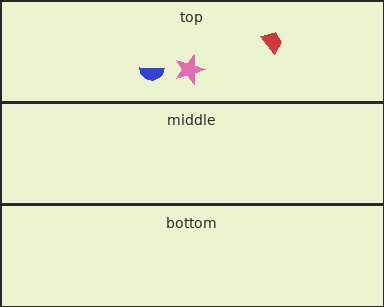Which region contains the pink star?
The top region.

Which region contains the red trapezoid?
The top region.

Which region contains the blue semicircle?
The top region.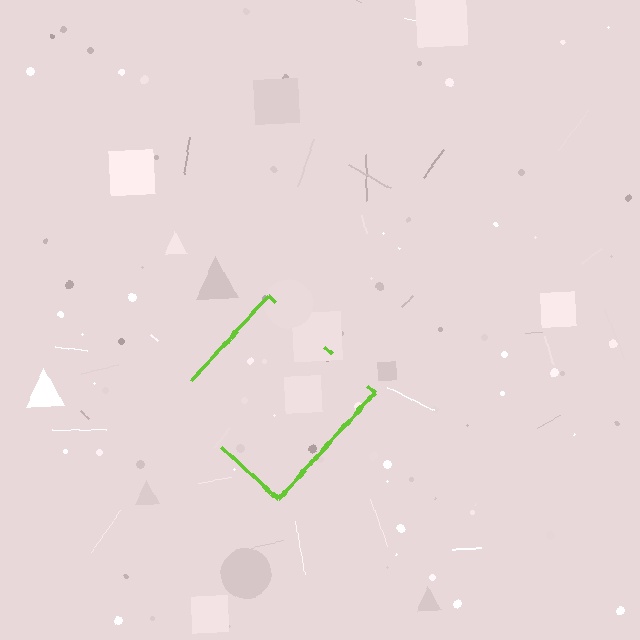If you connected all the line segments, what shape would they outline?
They would outline a diamond.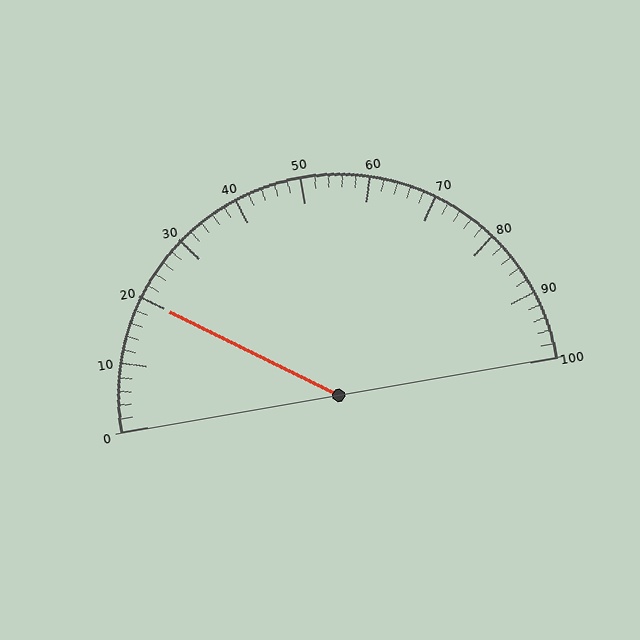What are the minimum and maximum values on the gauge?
The gauge ranges from 0 to 100.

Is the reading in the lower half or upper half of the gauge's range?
The reading is in the lower half of the range (0 to 100).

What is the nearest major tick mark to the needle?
The nearest major tick mark is 20.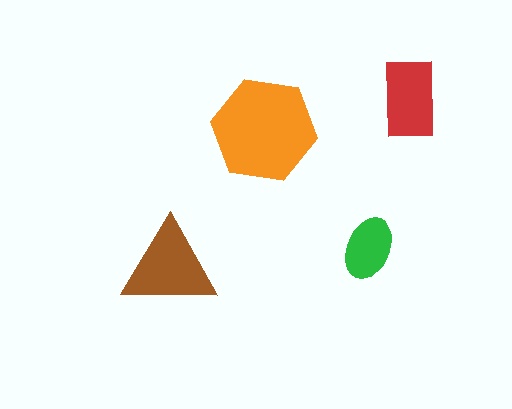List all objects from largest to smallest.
The orange hexagon, the brown triangle, the red rectangle, the green ellipse.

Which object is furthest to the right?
The red rectangle is rightmost.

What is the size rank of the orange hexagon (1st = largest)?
1st.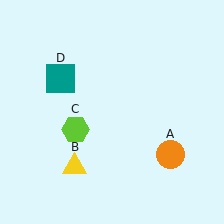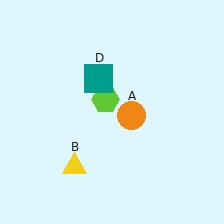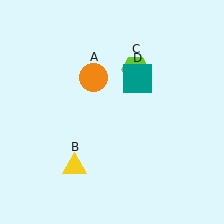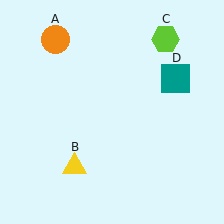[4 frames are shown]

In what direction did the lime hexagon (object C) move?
The lime hexagon (object C) moved up and to the right.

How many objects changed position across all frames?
3 objects changed position: orange circle (object A), lime hexagon (object C), teal square (object D).